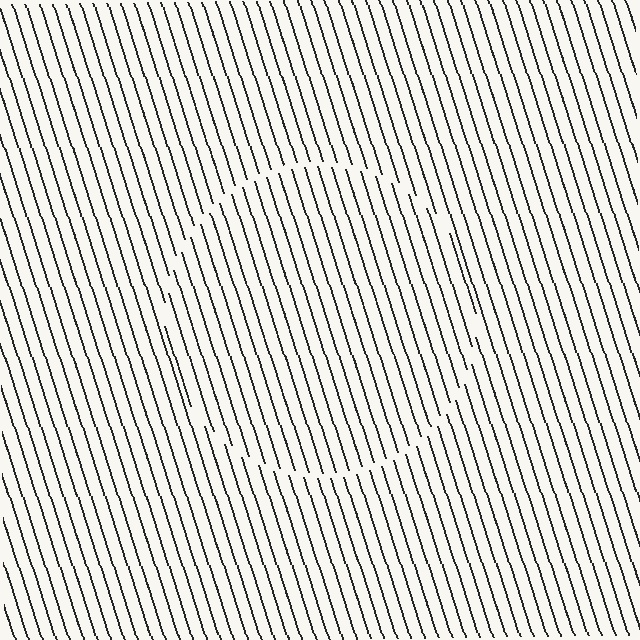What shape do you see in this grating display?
An illusory circle. The interior of the shape contains the same grating, shifted by half a period — the contour is defined by the phase discontinuity where line-ends from the inner and outer gratings abut.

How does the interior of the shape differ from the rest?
The interior of the shape contains the same grating, shifted by half a period — the contour is defined by the phase discontinuity where line-ends from the inner and outer gratings abut.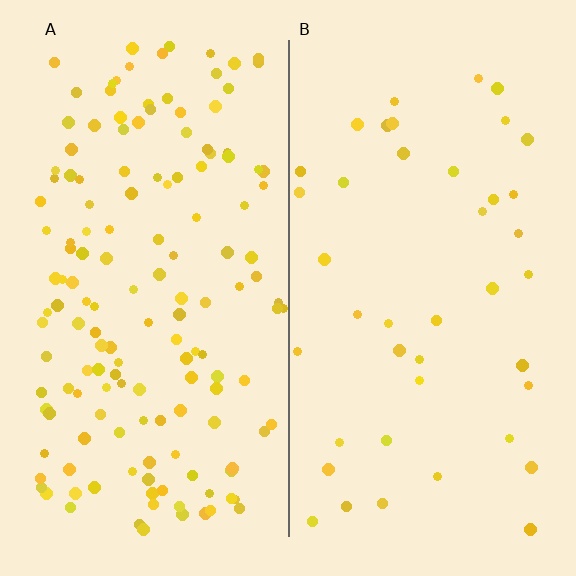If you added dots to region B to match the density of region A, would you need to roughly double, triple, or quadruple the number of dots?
Approximately quadruple.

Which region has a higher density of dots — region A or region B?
A (the left).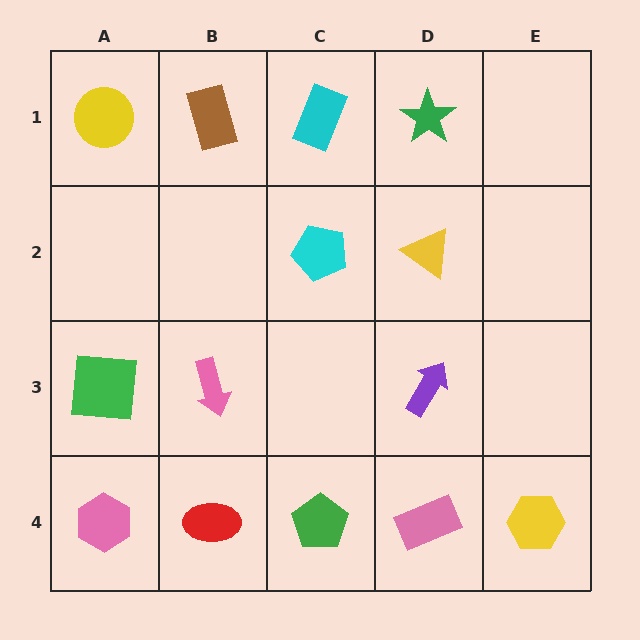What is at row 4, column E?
A yellow hexagon.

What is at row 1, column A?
A yellow circle.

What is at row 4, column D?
A pink rectangle.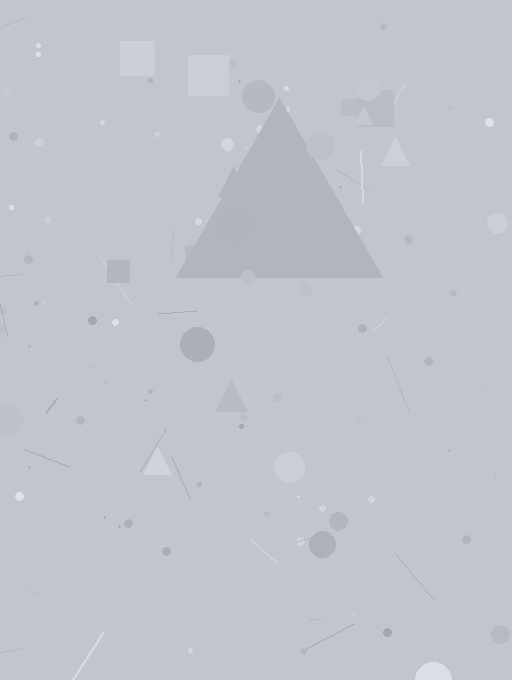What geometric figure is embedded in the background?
A triangle is embedded in the background.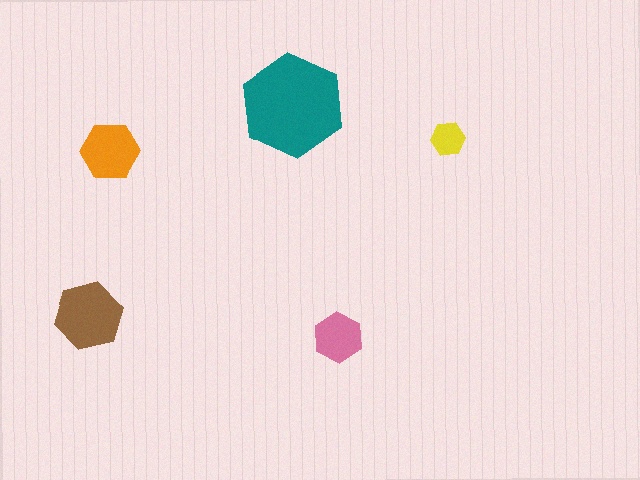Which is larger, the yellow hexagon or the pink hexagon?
The pink one.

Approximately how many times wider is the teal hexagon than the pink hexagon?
About 2 times wider.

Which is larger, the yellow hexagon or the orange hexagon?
The orange one.